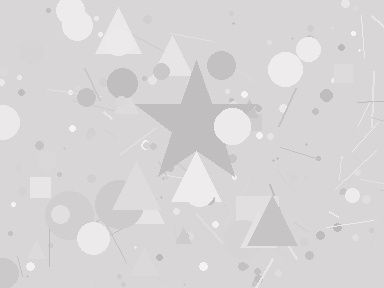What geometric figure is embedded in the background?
A star is embedded in the background.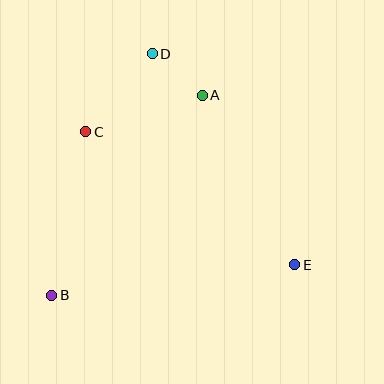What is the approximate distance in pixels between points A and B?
The distance between A and B is approximately 250 pixels.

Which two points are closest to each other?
Points A and D are closest to each other.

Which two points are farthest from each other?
Points B and D are farthest from each other.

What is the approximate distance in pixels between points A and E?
The distance between A and E is approximately 193 pixels.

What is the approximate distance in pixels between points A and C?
The distance between A and C is approximately 122 pixels.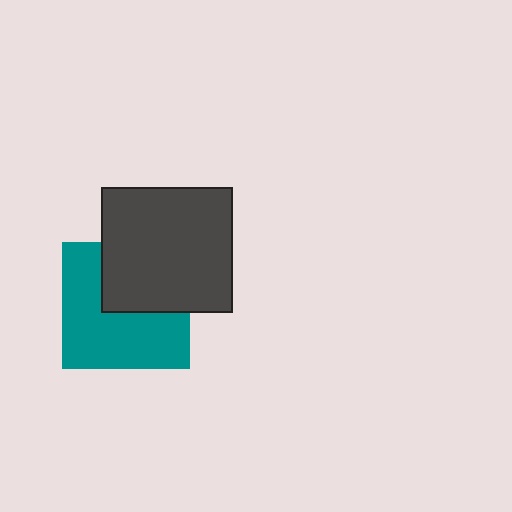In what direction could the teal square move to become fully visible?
The teal square could move down. That would shift it out from behind the dark gray rectangle entirely.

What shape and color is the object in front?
The object in front is a dark gray rectangle.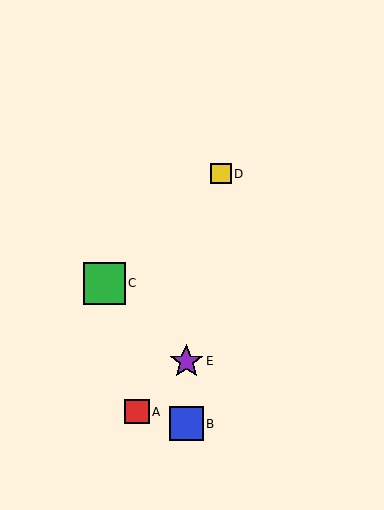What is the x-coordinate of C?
Object C is at x≈104.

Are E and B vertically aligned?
Yes, both are at x≈186.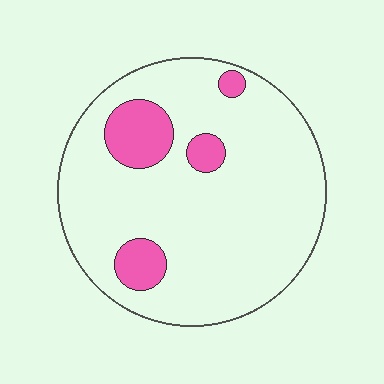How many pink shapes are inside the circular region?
4.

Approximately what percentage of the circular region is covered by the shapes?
Approximately 15%.